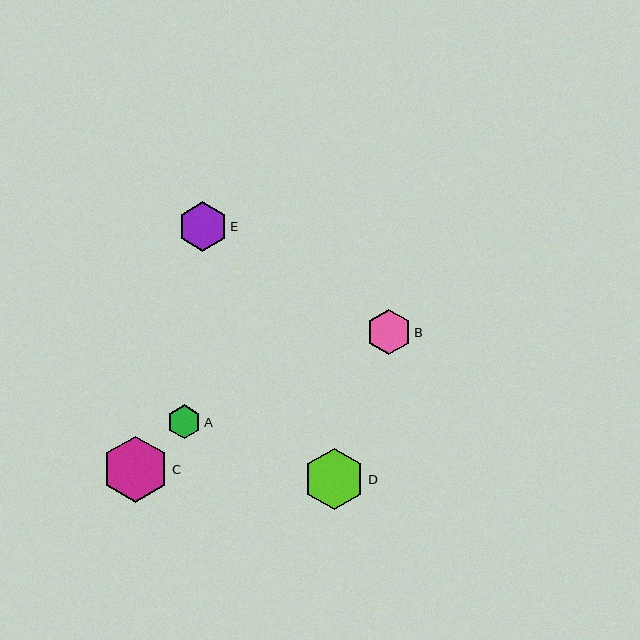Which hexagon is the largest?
Hexagon C is the largest with a size of approximately 66 pixels.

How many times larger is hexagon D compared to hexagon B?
Hexagon D is approximately 1.4 times the size of hexagon B.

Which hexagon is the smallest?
Hexagon A is the smallest with a size of approximately 34 pixels.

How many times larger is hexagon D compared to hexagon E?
Hexagon D is approximately 1.2 times the size of hexagon E.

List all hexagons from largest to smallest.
From largest to smallest: C, D, E, B, A.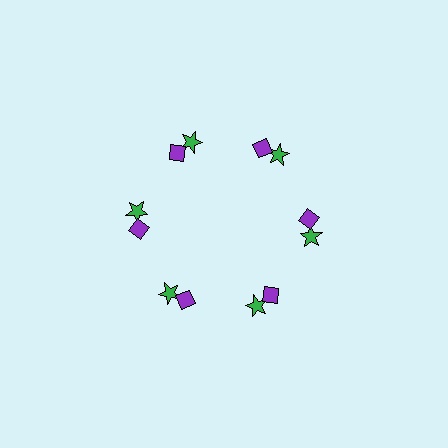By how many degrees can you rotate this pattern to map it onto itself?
The pattern maps onto itself every 60 degrees of rotation.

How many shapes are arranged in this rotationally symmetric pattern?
There are 12 shapes, arranged in 6 groups of 2.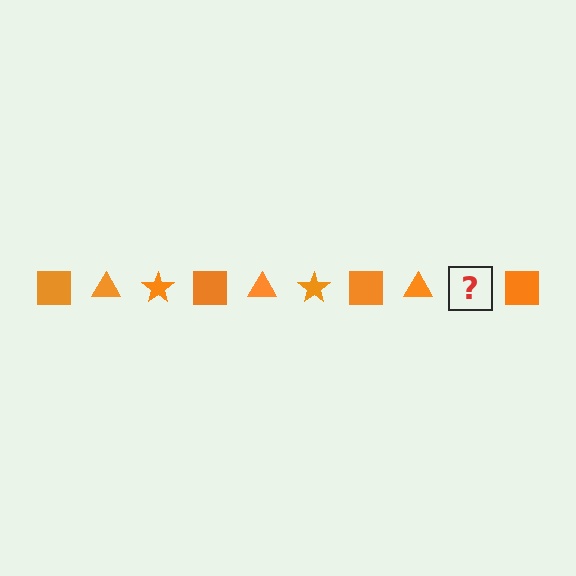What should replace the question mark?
The question mark should be replaced with an orange star.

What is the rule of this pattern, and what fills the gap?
The rule is that the pattern cycles through square, triangle, star shapes in orange. The gap should be filled with an orange star.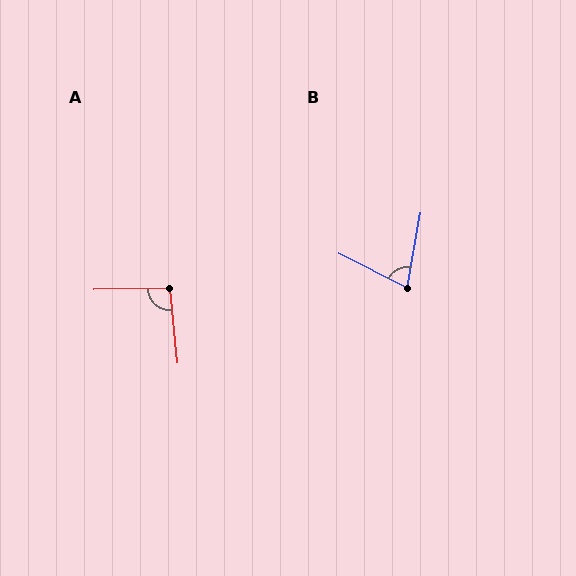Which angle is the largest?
A, at approximately 95 degrees.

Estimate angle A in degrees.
Approximately 95 degrees.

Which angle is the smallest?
B, at approximately 73 degrees.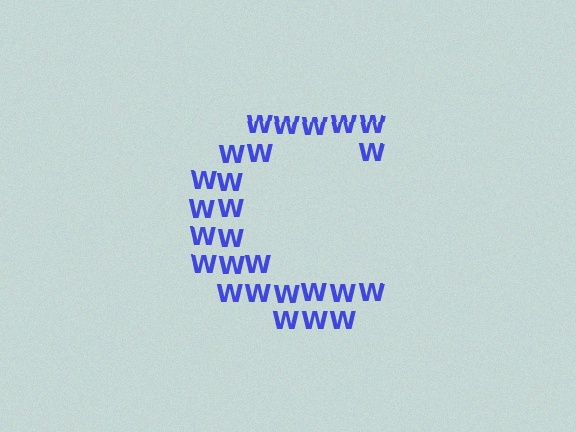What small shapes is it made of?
It is made of small letter W's.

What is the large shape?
The large shape is the letter C.